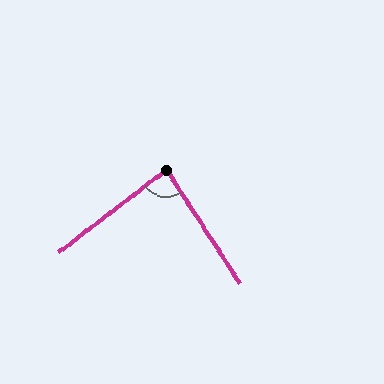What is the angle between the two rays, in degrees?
Approximately 85 degrees.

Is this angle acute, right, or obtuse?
It is approximately a right angle.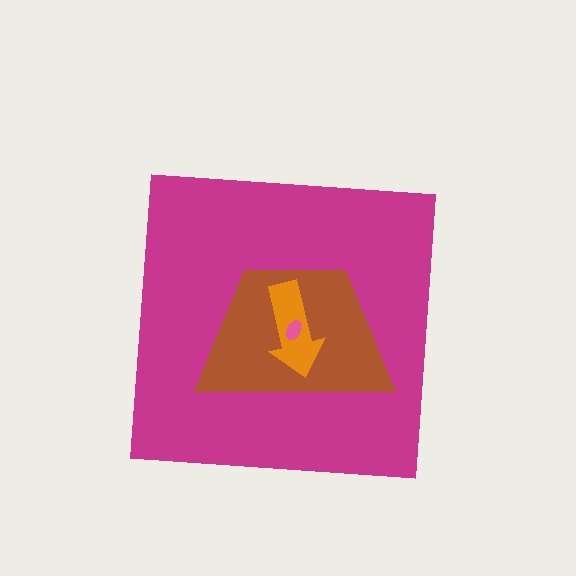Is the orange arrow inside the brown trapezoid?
Yes.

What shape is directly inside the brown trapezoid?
The orange arrow.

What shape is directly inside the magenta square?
The brown trapezoid.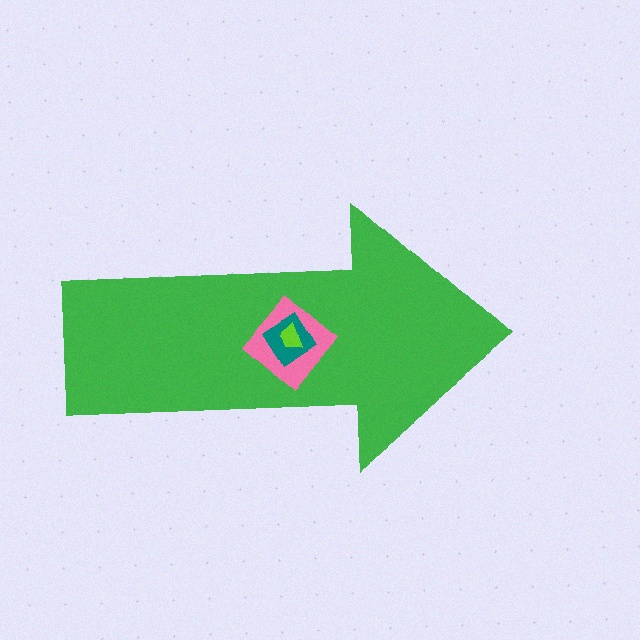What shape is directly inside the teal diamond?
The lime trapezoid.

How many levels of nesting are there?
4.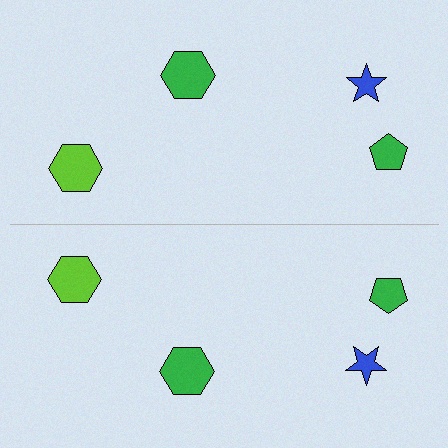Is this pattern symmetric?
Yes, this pattern has bilateral (reflection) symmetry.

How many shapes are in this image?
There are 8 shapes in this image.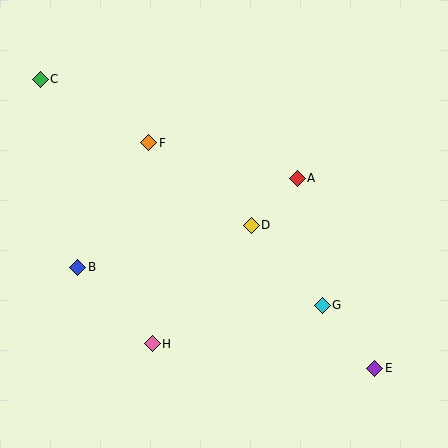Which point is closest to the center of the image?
Point D at (251, 225) is closest to the center.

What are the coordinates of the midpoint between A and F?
The midpoint between A and F is at (223, 161).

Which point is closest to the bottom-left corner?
Point H is closest to the bottom-left corner.